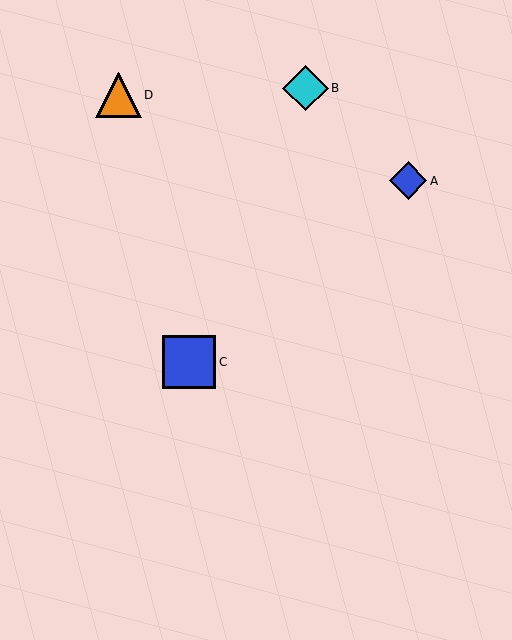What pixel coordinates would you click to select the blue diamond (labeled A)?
Click at (408, 181) to select the blue diamond A.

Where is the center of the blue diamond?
The center of the blue diamond is at (408, 181).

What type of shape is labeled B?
Shape B is a cyan diamond.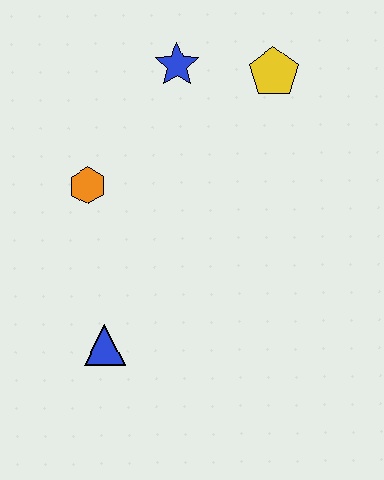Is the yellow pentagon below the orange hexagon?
No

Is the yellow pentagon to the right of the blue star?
Yes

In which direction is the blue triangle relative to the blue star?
The blue triangle is below the blue star.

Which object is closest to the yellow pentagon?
The blue star is closest to the yellow pentagon.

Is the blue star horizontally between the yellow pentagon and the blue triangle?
Yes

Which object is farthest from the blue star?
The blue triangle is farthest from the blue star.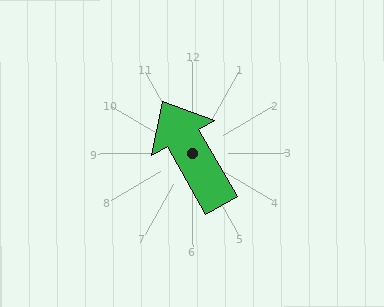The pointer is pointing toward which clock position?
Roughly 11 o'clock.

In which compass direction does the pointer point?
Northwest.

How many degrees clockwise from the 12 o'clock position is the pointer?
Approximately 331 degrees.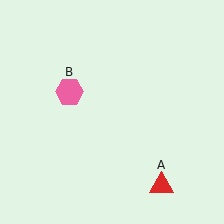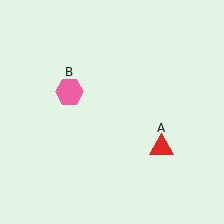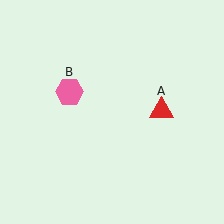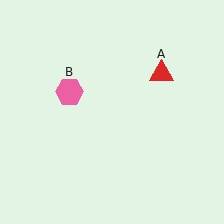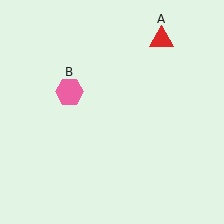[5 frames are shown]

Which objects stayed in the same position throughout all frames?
Pink hexagon (object B) remained stationary.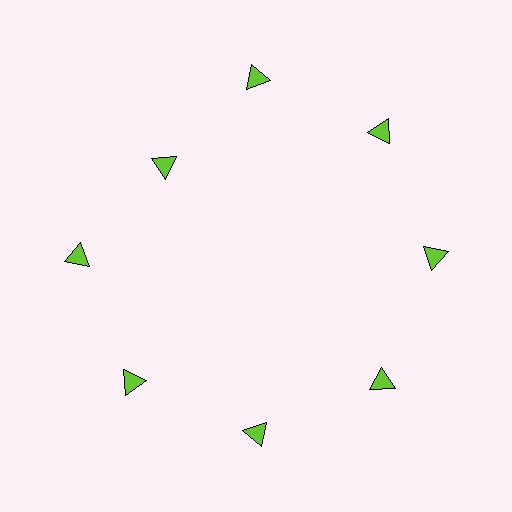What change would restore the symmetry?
The symmetry would be restored by moving it outward, back onto the ring so that all 8 triangles sit at equal angles and equal distance from the center.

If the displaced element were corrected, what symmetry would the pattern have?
It would have 8-fold rotational symmetry — the pattern would map onto itself every 45 degrees.